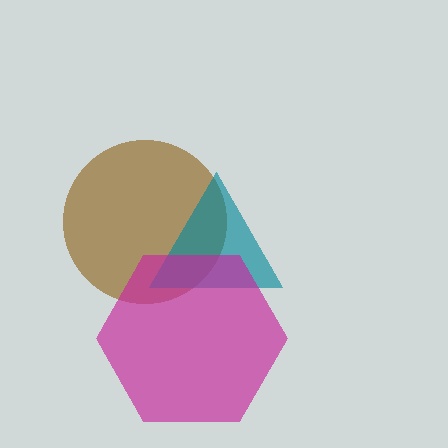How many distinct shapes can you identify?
There are 3 distinct shapes: a brown circle, a teal triangle, a magenta hexagon.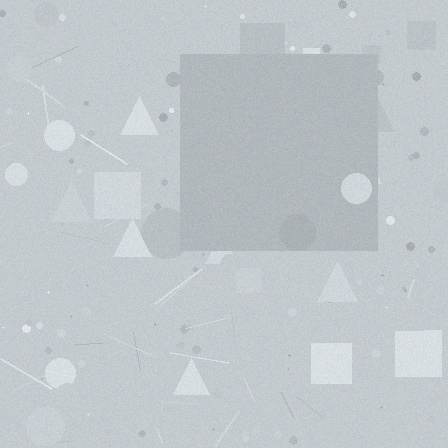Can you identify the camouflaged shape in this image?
The camouflaged shape is a square.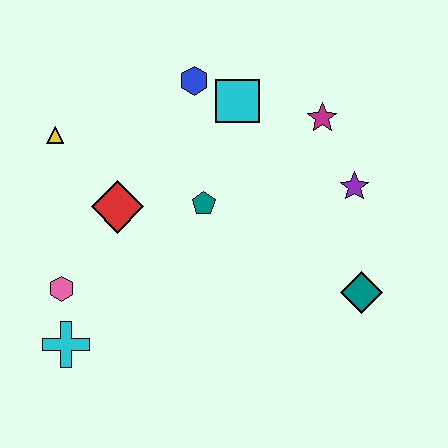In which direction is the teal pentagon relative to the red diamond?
The teal pentagon is to the right of the red diamond.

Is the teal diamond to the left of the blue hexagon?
No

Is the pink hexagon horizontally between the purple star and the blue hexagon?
No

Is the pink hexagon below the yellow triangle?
Yes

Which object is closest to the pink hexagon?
The cyan cross is closest to the pink hexagon.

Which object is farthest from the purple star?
The cyan cross is farthest from the purple star.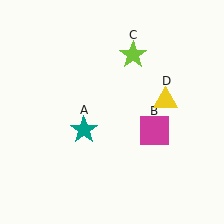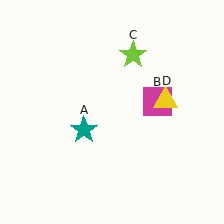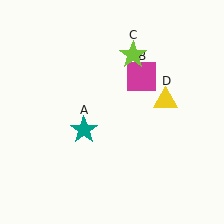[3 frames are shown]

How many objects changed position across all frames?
1 object changed position: magenta square (object B).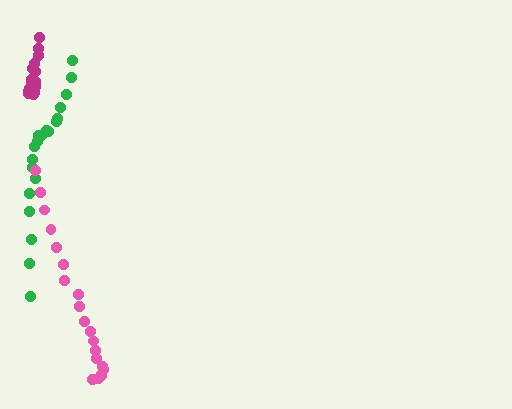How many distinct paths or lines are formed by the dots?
There are 3 distinct paths.